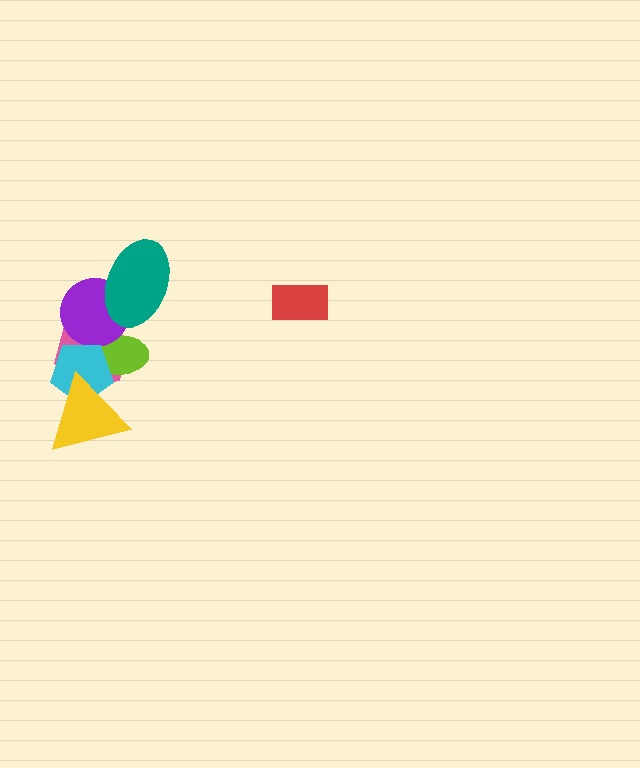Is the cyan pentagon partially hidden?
Yes, it is partially covered by another shape.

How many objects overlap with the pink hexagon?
4 objects overlap with the pink hexagon.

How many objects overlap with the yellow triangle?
2 objects overlap with the yellow triangle.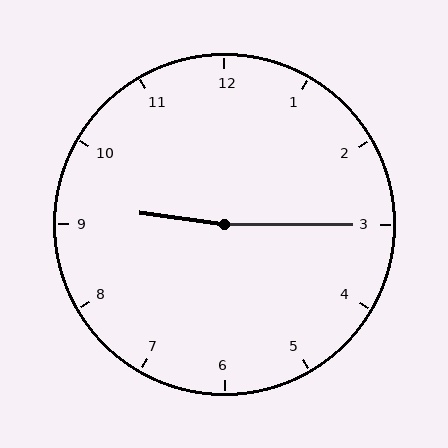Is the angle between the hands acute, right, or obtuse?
It is obtuse.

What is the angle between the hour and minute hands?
Approximately 172 degrees.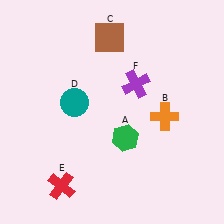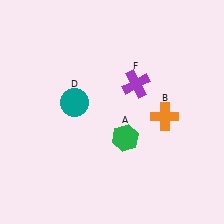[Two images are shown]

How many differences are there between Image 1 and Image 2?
There are 2 differences between the two images.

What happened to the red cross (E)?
The red cross (E) was removed in Image 2. It was in the bottom-left area of Image 1.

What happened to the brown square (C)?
The brown square (C) was removed in Image 2. It was in the top-left area of Image 1.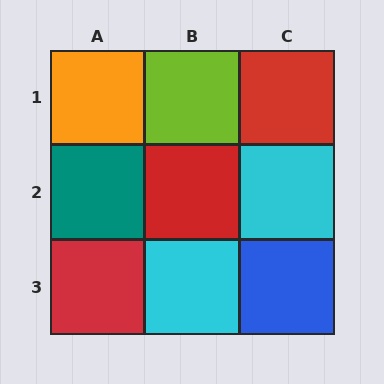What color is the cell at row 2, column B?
Red.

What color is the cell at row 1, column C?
Red.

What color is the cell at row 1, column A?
Orange.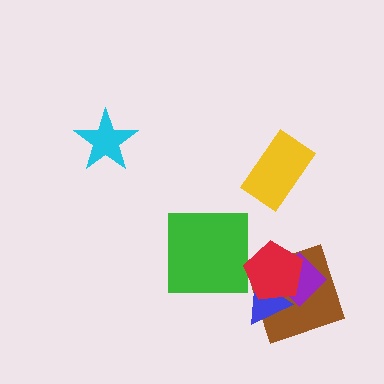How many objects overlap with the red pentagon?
3 objects overlap with the red pentagon.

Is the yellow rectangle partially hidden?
No, no other shape covers it.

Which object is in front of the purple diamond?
The red pentagon is in front of the purple diamond.